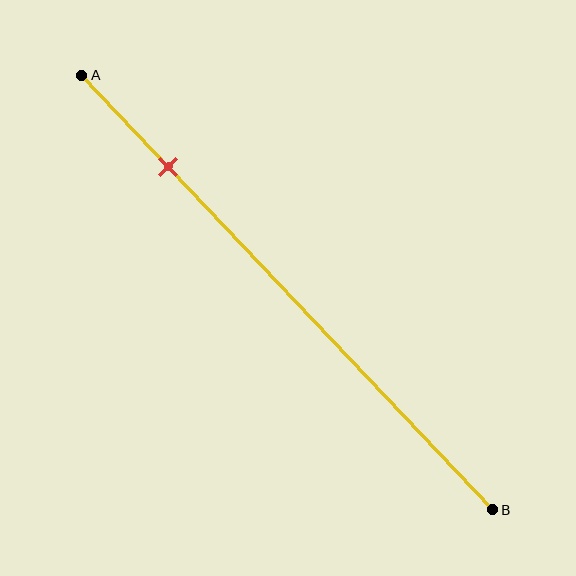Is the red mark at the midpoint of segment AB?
No, the mark is at about 20% from A, not at the 50% midpoint.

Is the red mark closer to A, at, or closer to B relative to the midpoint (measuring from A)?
The red mark is closer to point A than the midpoint of segment AB.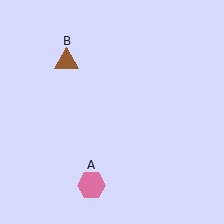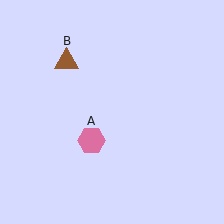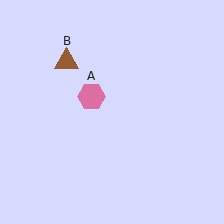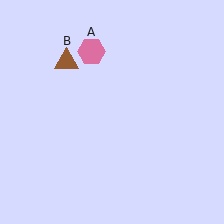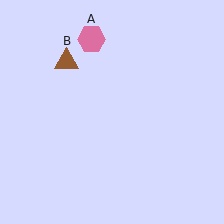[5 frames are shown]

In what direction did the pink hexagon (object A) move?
The pink hexagon (object A) moved up.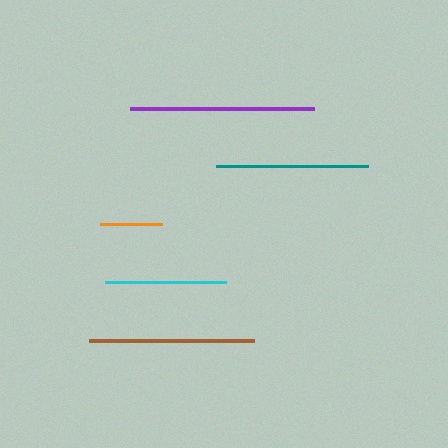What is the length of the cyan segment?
The cyan segment is approximately 120 pixels long.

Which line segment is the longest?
The purple line is the longest at approximately 184 pixels.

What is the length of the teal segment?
The teal segment is approximately 151 pixels long.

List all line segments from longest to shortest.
From longest to shortest: purple, brown, teal, cyan, orange.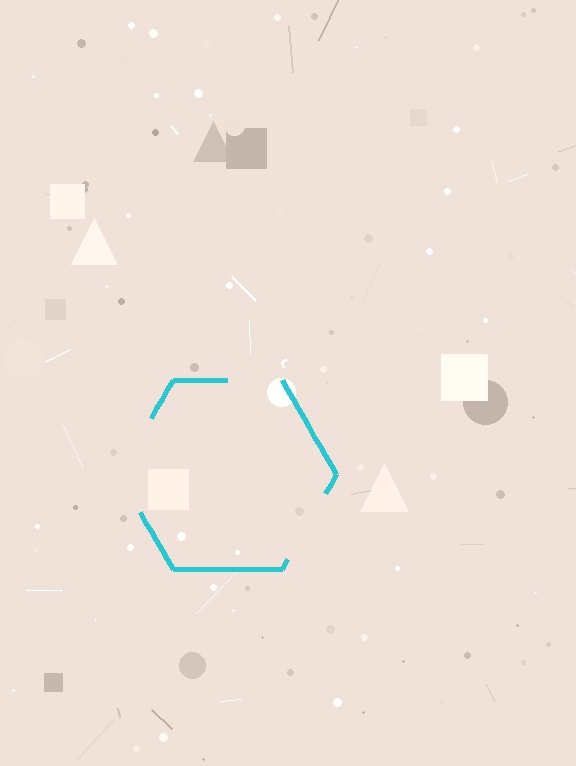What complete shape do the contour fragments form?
The contour fragments form a hexagon.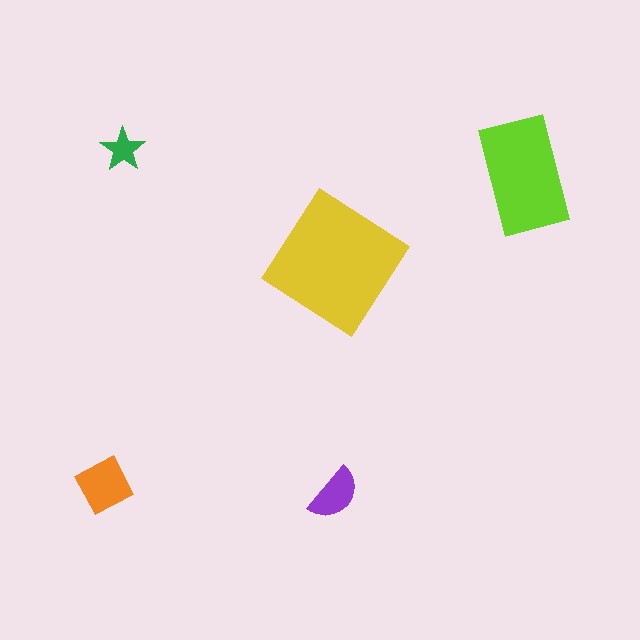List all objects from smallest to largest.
The green star, the purple semicircle, the orange diamond, the lime rectangle, the yellow diamond.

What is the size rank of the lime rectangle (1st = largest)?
2nd.